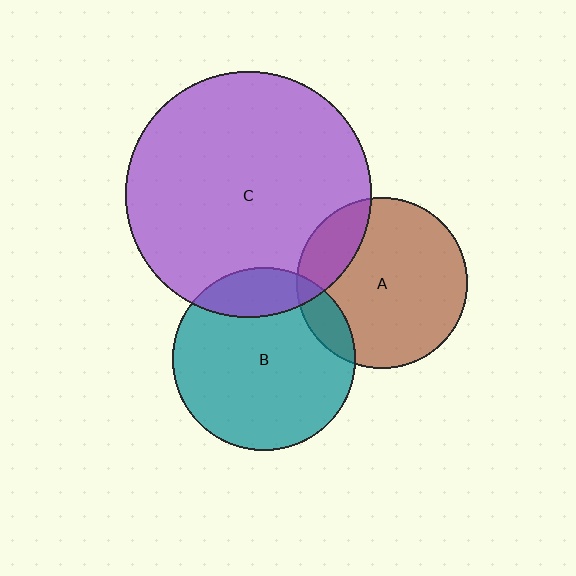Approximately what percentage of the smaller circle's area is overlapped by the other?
Approximately 20%.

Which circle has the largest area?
Circle C (purple).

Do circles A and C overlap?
Yes.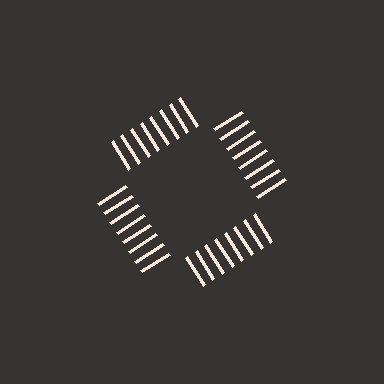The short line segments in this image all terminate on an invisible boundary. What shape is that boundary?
An illusory square — the line segments terminate on its edges but no continuous stroke is drawn.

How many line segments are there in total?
32 — 8 along each of the 4 edges.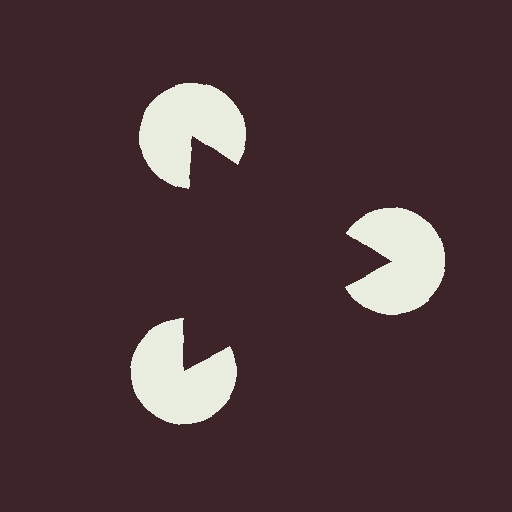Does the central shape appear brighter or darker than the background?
It typically appears slightly darker than the background, even though no actual brightness change is drawn.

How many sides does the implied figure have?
3 sides.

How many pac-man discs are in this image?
There are 3 — one at each vertex of the illusory triangle.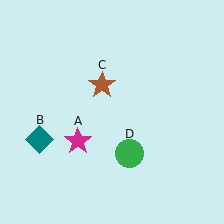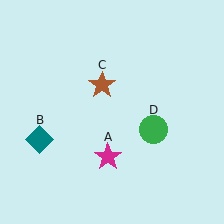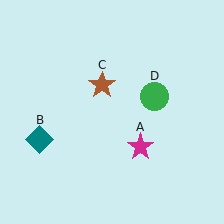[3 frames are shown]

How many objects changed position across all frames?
2 objects changed position: magenta star (object A), green circle (object D).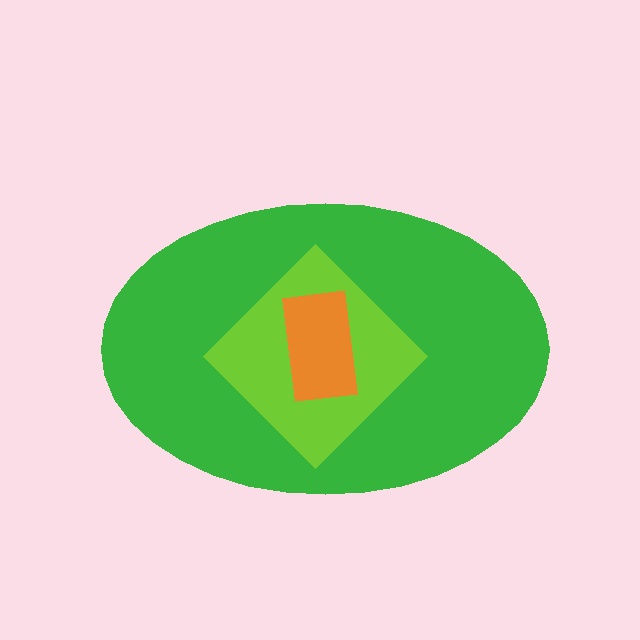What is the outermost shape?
The green ellipse.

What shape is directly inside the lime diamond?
The orange rectangle.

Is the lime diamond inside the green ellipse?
Yes.